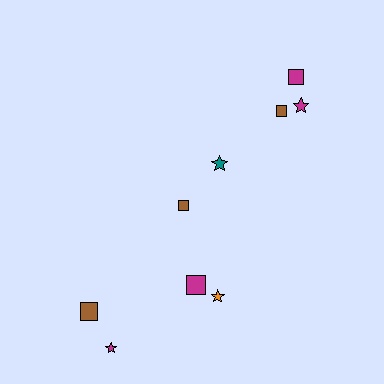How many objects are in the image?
There are 9 objects.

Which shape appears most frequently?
Square, with 5 objects.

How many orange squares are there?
There are no orange squares.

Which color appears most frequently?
Magenta, with 4 objects.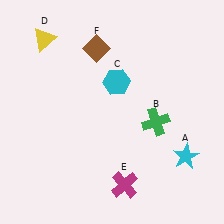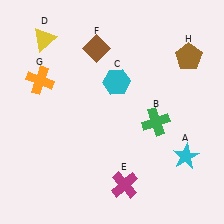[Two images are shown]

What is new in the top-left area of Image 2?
An orange cross (G) was added in the top-left area of Image 2.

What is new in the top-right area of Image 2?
A brown pentagon (H) was added in the top-right area of Image 2.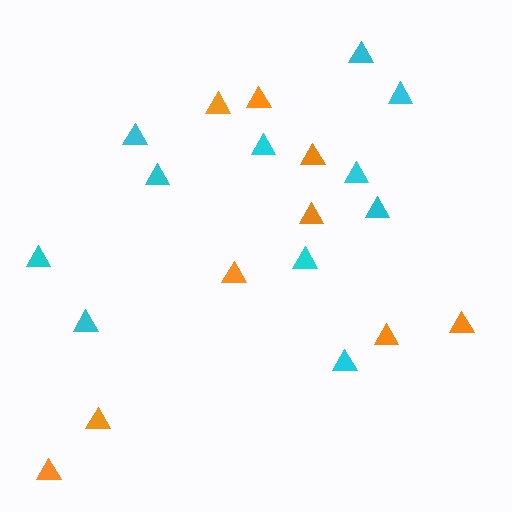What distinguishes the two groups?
There are 2 groups: one group of cyan triangles (11) and one group of orange triangles (9).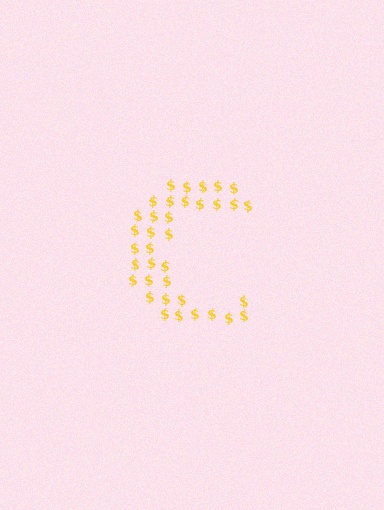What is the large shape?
The large shape is the letter C.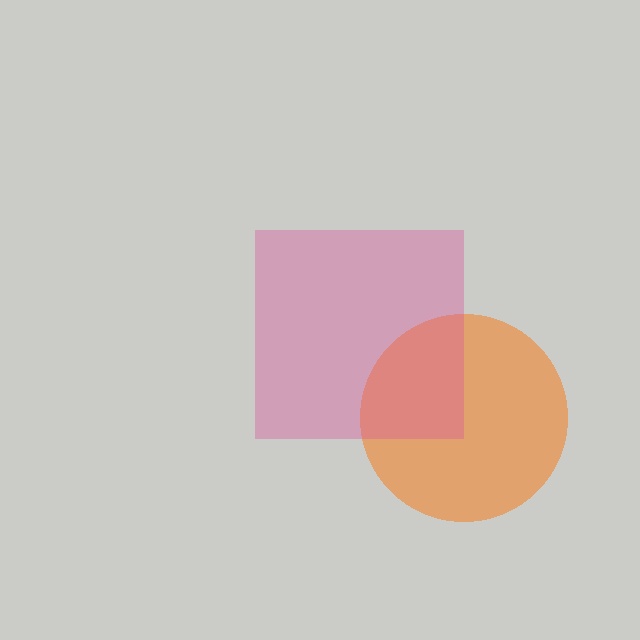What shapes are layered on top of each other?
The layered shapes are: an orange circle, a pink square.